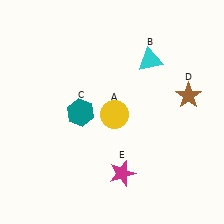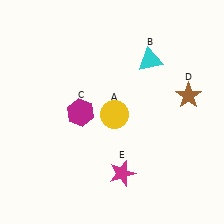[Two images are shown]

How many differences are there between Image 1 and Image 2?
There is 1 difference between the two images.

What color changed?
The hexagon (C) changed from teal in Image 1 to magenta in Image 2.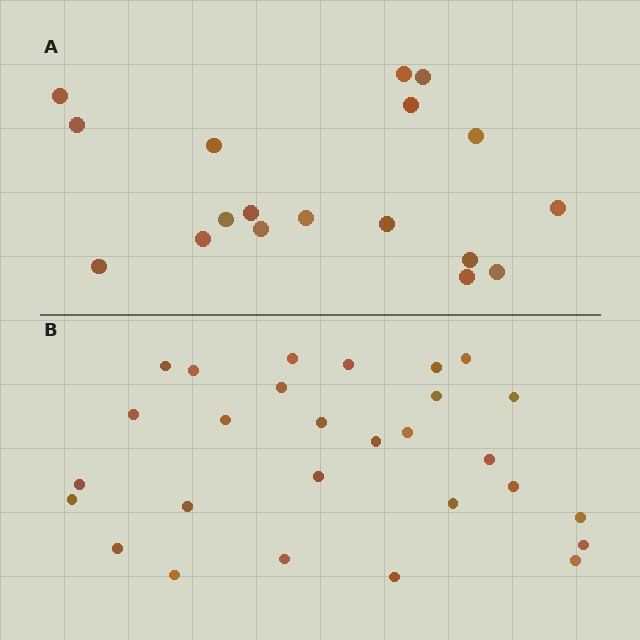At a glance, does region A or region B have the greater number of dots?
Region B (the bottom region) has more dots.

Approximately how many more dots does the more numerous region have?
Region B has roughly 10 or so more dots than region A.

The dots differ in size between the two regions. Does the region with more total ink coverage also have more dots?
No. Region A has more total ink coverage because its dots are larger, but region B actually contains more individual dots. Total area can be misleading — the number of items is what matters here.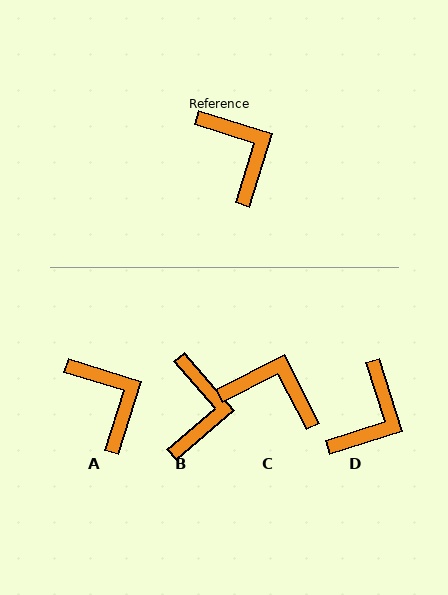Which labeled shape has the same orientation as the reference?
A.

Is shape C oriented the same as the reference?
No, it is off by about 45 degrees.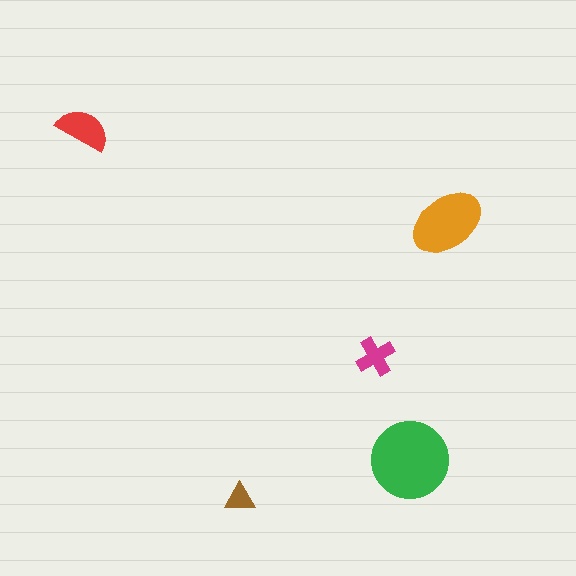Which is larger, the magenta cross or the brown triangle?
The magenta cross.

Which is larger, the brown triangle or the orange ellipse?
The orange ellipse.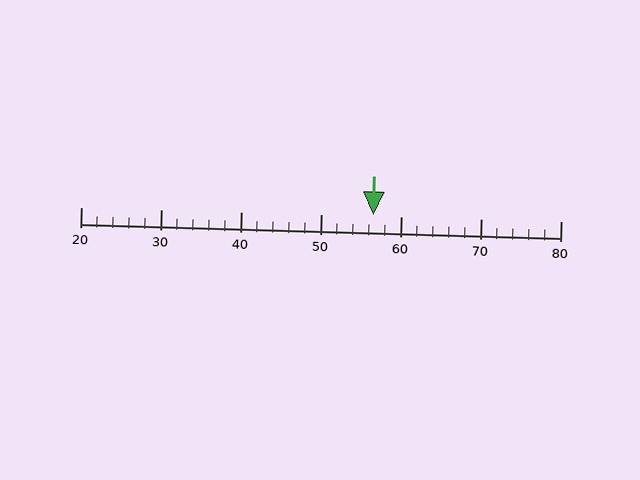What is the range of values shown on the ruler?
The ruler shows values from 20 to 80.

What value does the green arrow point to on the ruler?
The green arrow points to approximately 57.